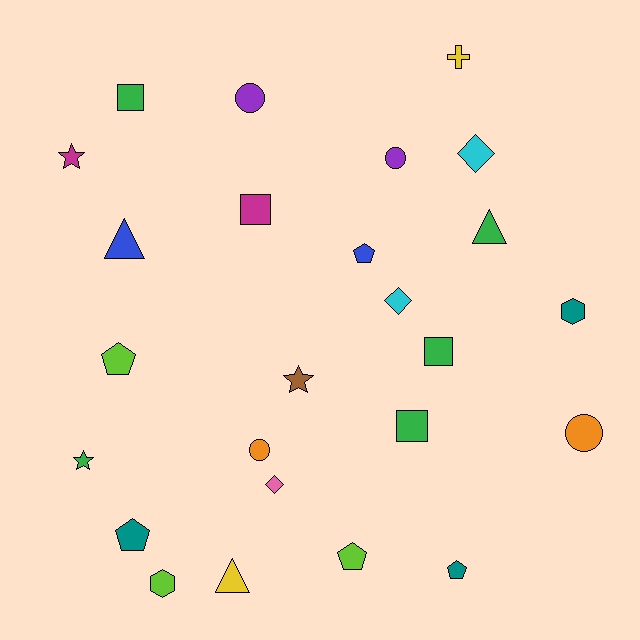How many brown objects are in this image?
There is 1 brown object.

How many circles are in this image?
There are 4 circles.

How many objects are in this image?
There are 25 objects.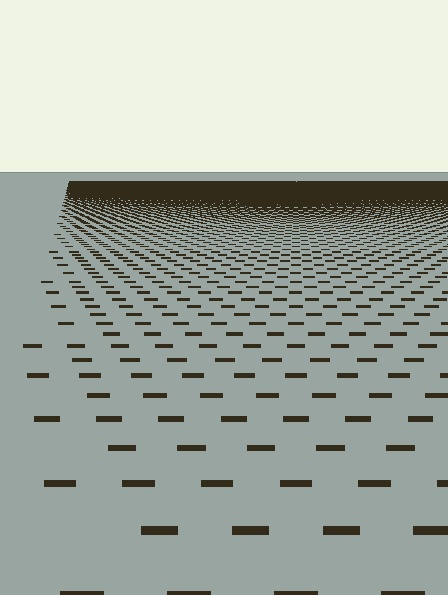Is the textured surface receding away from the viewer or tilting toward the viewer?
The surface is receding away from the viewer. Texture elements get smaller and denser toward the top.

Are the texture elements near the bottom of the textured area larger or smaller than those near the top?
Larger. Near the bottom, elements are closer to the viewer and appear at a bigger on-screen size.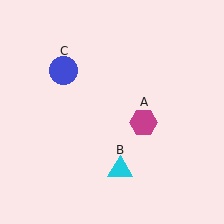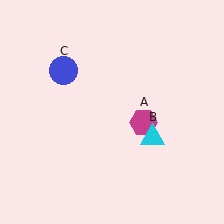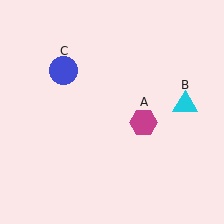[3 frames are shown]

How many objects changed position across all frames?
1 object changed position: cyan triangle (object B).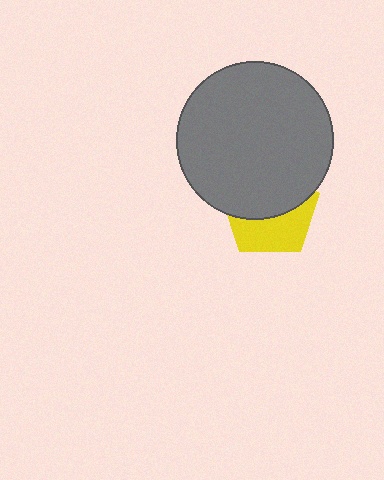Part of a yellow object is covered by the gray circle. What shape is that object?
It is a pentagon.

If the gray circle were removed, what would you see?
You would see the complete yellow pentagon.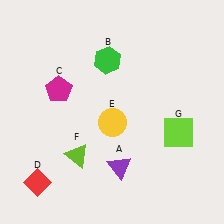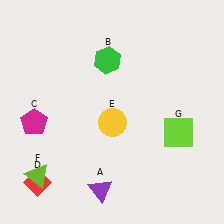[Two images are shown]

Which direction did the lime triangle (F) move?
The lime triangle (F) moved left.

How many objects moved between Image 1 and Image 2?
3 objects moved between the two images.